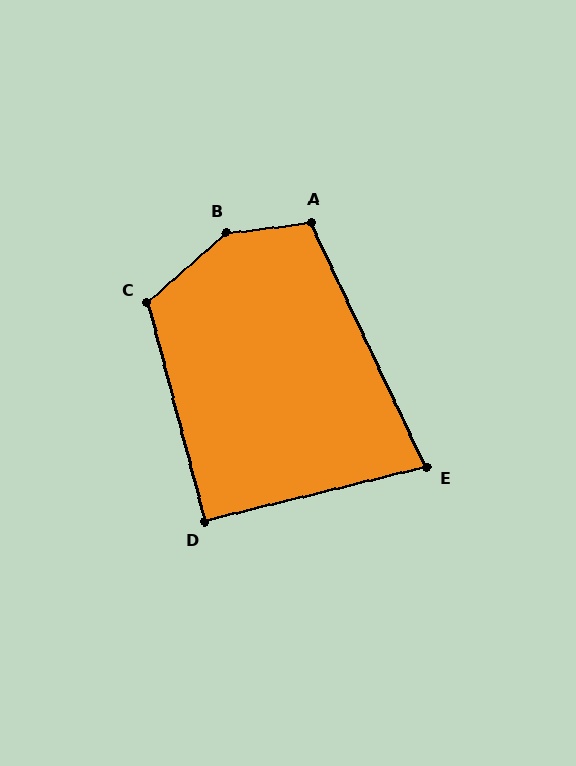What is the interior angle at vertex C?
Approximately 117 degrees (obtuse).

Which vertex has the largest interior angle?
B, at approximately 146 degrees.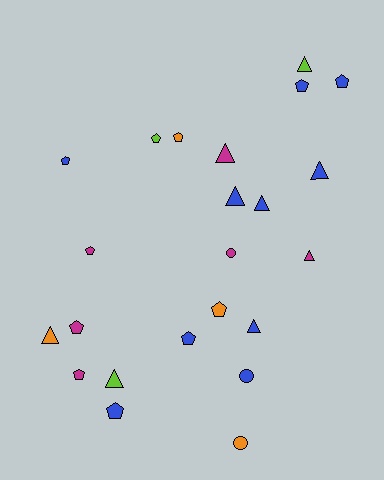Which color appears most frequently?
Blue, with 10 objects.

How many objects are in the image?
There are 23 objects.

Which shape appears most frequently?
Pentagon, with 11 objects.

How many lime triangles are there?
There are 2 lime triangles.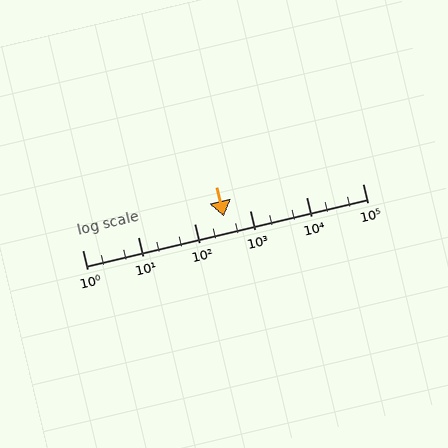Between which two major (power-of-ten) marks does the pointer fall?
The pointer is between 100 and 1000.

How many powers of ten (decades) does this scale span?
The scale spans 5 decades, from 1 to 100000.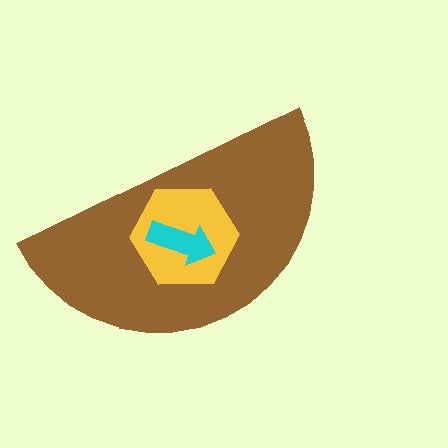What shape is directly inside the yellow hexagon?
The cyan arrow.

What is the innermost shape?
The cyan arrow.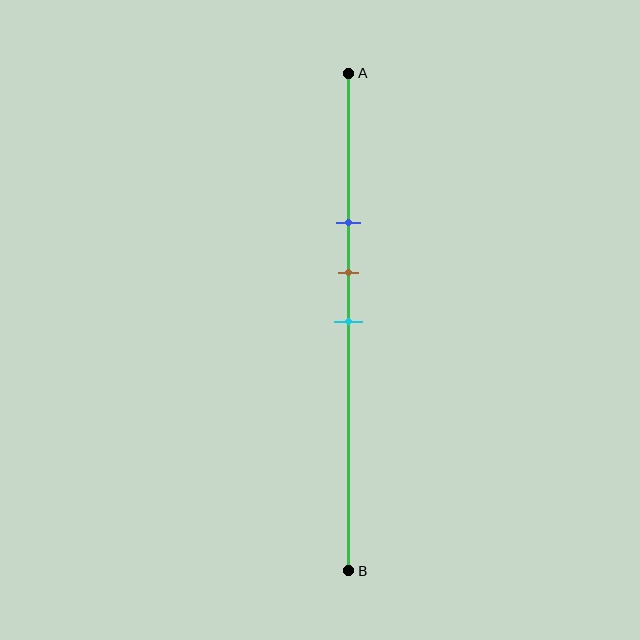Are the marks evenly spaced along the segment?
Yes, the marks are approximately evenly spaced.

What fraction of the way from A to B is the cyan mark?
The cyan mark is approximately 50% (0.5) of the way from A to B.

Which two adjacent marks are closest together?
The brown and cyan marks are the closest adjacent pair.